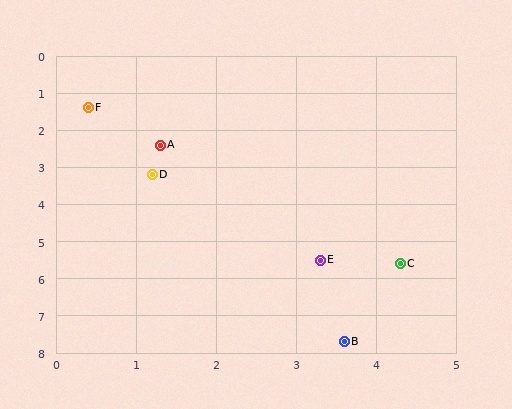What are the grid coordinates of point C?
Point C is at approximately (4.3, 5.6).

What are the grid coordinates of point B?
Point B is at approximately (3.6, 7.7).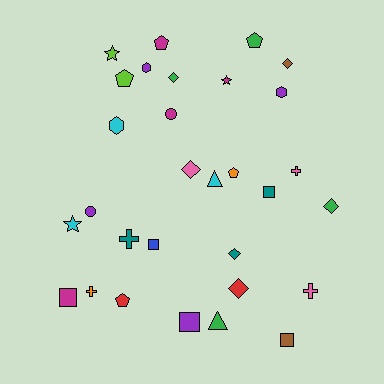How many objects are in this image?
There are 30 objects.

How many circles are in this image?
There are 2 circles.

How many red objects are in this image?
There are 2 red objects.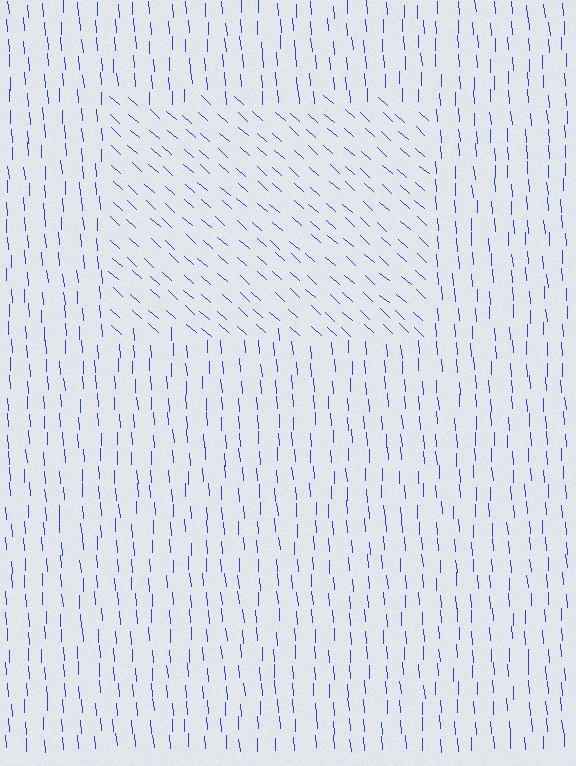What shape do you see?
I see a rectangle.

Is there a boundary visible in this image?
Yes, there is a texture boundary formed by a change in line orientation.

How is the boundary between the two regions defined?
The boundary is defined purely by a change in line orientation (approximately 45 degrees difference). All lines are the same color and thickness.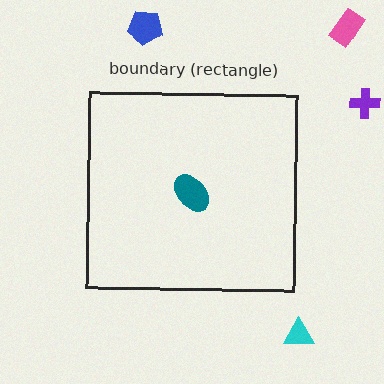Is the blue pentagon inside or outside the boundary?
Outside.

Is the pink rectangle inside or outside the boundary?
Outside.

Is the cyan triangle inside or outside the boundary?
Outside.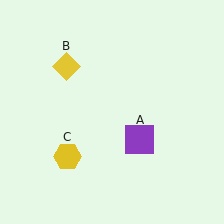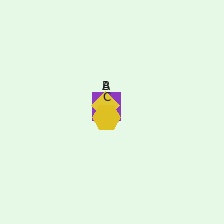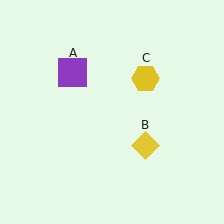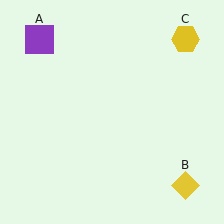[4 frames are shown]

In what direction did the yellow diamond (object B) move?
The yellow diamond (object B) moved down and to the right.